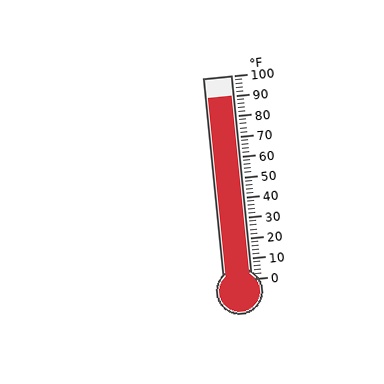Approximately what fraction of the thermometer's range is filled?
The thermometer is filled to approximately 90% of its range.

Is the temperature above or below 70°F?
The temperature is above 70°F.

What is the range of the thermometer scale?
The thermometer scale ranges from 0°F to 100°F.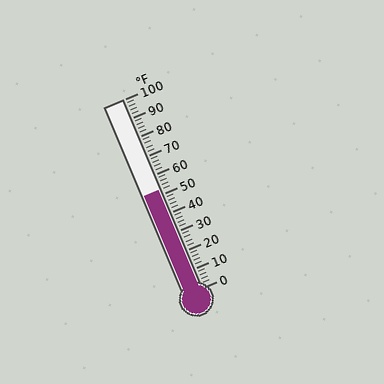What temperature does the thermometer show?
The thermometer shows approximately 52°F.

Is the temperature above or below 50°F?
The temperature is above 50°F.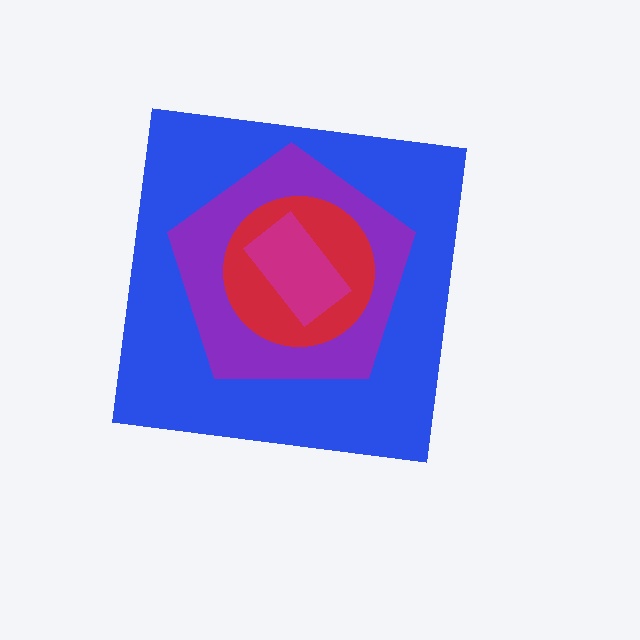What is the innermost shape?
The magenta rectangle.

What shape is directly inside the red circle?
The magenta rectangle.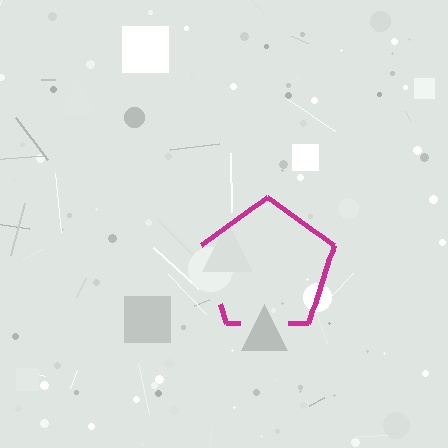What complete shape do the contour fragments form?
The contour fragments form a pentagon.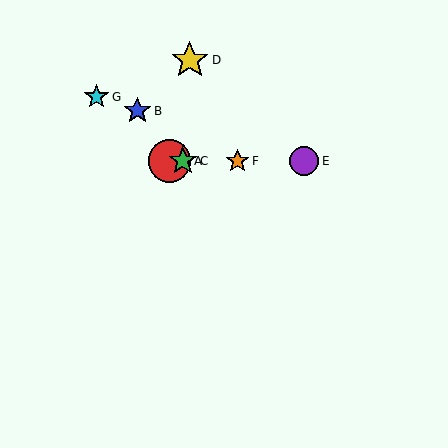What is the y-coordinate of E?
Object E is at y≈161.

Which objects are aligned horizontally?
Objects A, C, E, F are aligned horizontally.